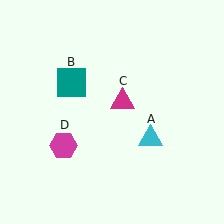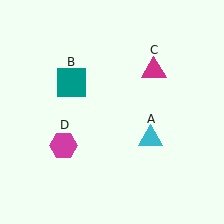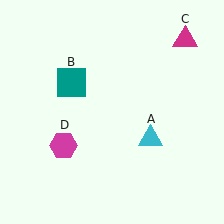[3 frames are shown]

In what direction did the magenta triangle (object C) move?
The magenta triangle (object C) moved up and to the right.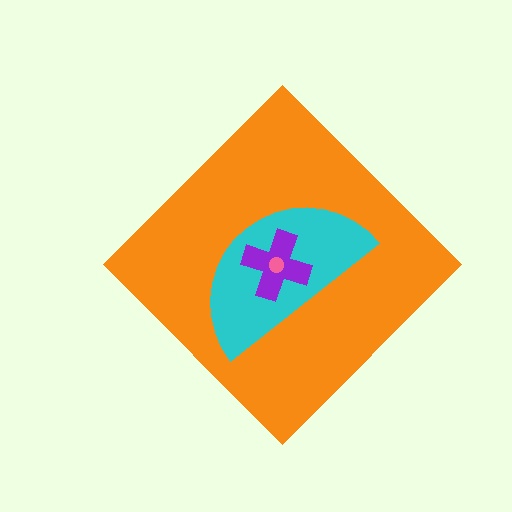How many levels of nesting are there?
4.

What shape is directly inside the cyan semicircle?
The purple cross.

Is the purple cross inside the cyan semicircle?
Yes.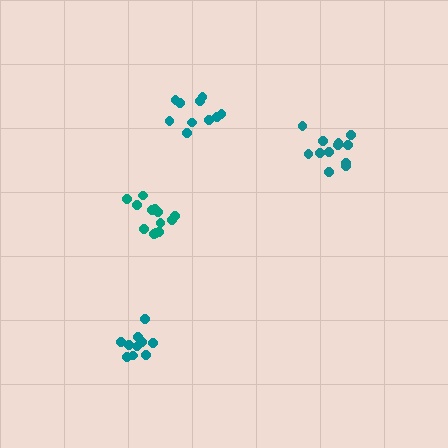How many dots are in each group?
Group 1: 10 dots, Group 2: 13 dots, Group 3: 13 dots, Group 4: 10 dots (46 total).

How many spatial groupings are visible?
There are 4 spatial groupings.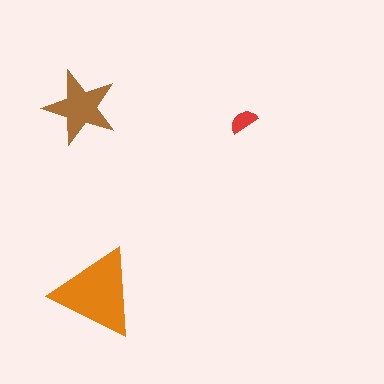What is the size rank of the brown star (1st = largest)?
2nd.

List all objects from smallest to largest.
The red semicircle, the brown star, the orange triangle.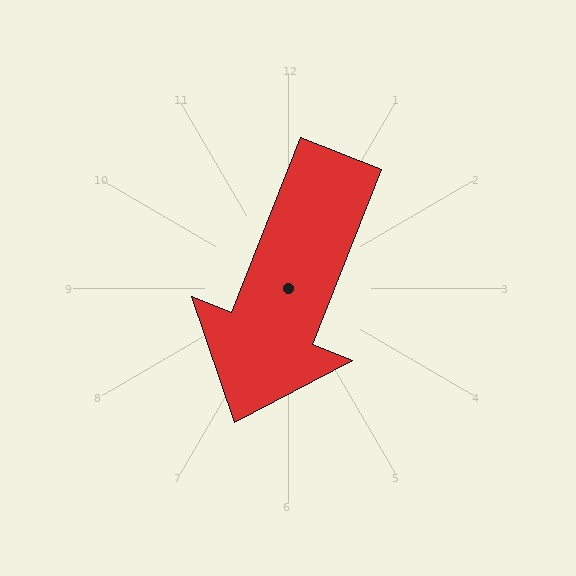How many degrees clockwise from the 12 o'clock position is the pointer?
Approximately 202 degrees.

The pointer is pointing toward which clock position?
Roughly 7 o'clock.